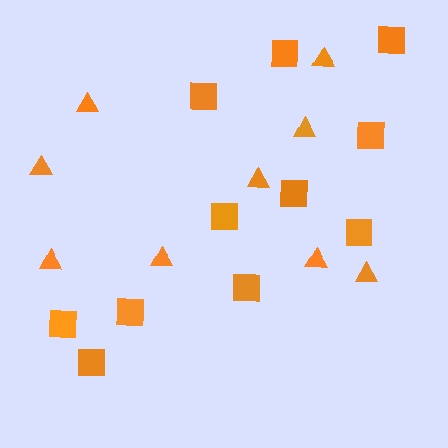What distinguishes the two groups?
There are 2 groups: one group of squares (11) and one group of triangles (9).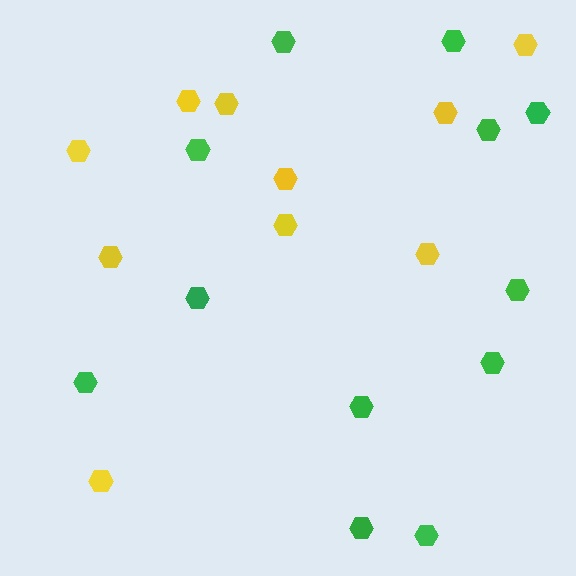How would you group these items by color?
There are 2 groups: one group of yellow hexagons (10) and one group of green hexagons (12).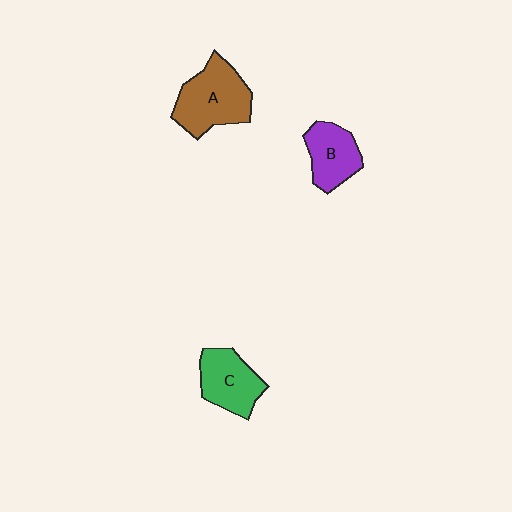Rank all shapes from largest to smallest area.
From largest to smallest: A (brown), C (green), B (purple).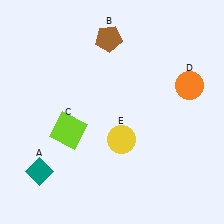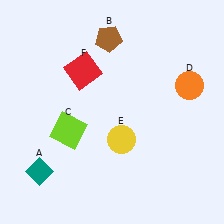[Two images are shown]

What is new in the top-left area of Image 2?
A red square (F) was added in the top-left area of Image 2.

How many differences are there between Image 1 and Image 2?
There is 1 difference between the two images.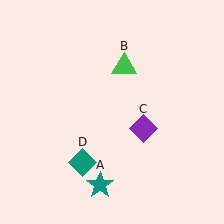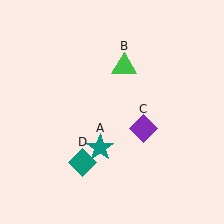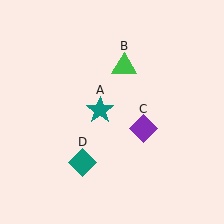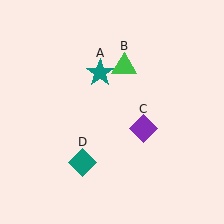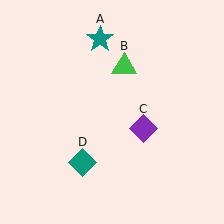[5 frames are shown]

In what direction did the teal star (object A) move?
The teal star (object A) moved up.